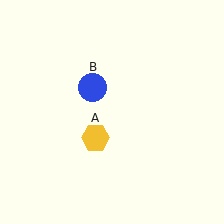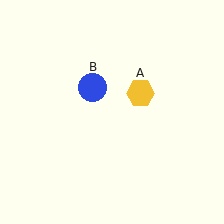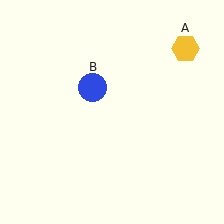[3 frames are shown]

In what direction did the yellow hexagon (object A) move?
The yellow hexagon (object A) moved up and to the right.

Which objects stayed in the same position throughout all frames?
Blue circle (object B) remained stationary.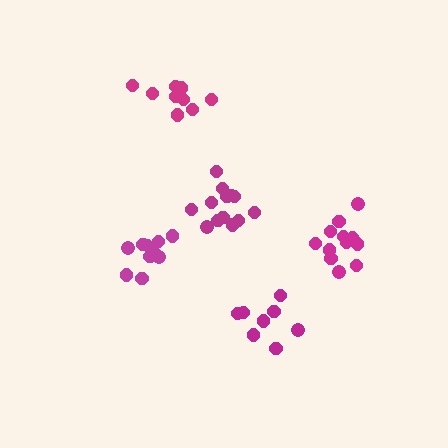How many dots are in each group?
Group 1: 12 dots, Group 2: 13 dots, Group 3: 9 dots, Group 4: 8 dots, Group 5: 10 dots (52 total).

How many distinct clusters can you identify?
There are 5 distinct clusters.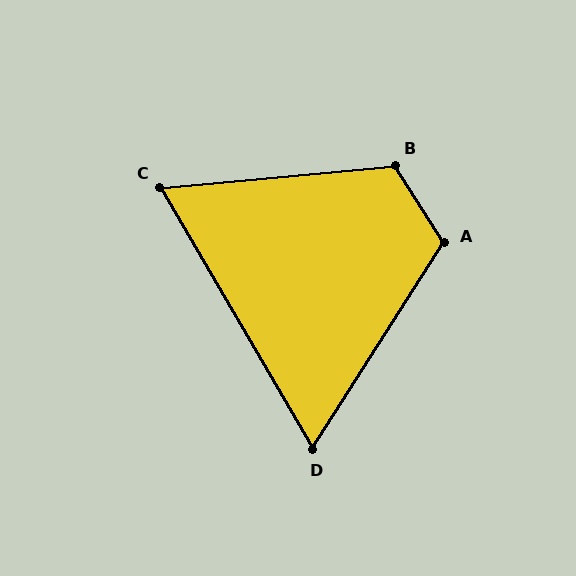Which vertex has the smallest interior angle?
D, at approximately 63 degrees.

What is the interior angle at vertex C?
Approximately 65 degrees (acute).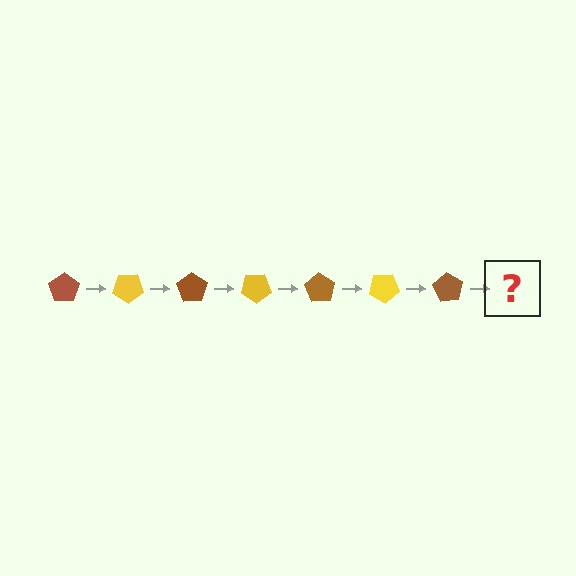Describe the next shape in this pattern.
It should be a yellow pentagon, rotated 245 degrees from the start.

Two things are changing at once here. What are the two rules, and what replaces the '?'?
The two rules are that it rotates 35 degrees each step and the color cycles through brown and yellow. The '?' should be a yellow pentagon, rotated 245 degrees from the start.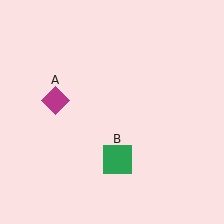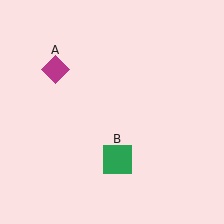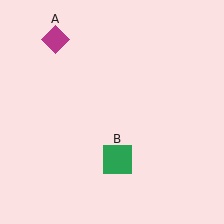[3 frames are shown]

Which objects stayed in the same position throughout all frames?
Green square (object B) remained stationary.